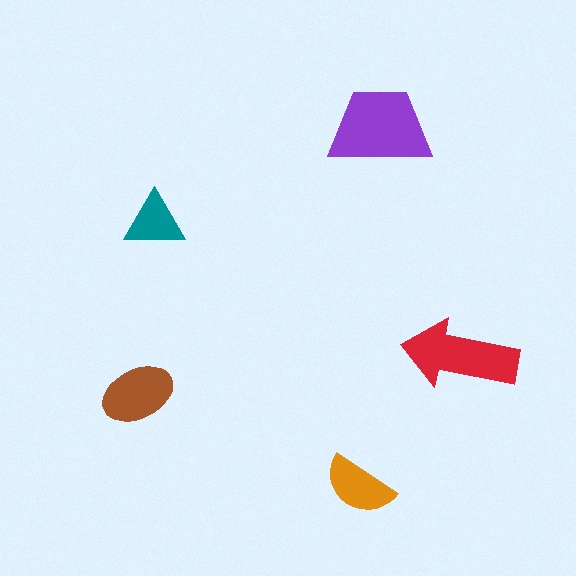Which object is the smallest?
The teal triangle.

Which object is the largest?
The purple trapezoid.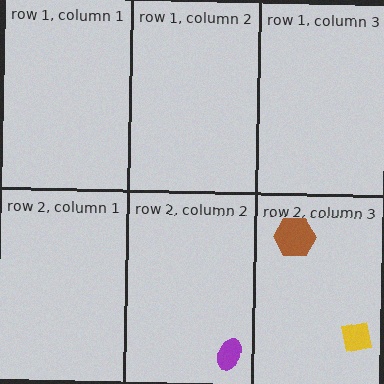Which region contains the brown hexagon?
The row 2, column 3 region.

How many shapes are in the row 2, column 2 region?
1.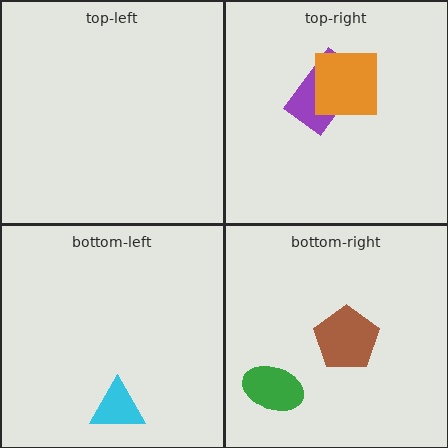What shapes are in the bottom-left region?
The cyan triangle.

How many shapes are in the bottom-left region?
1.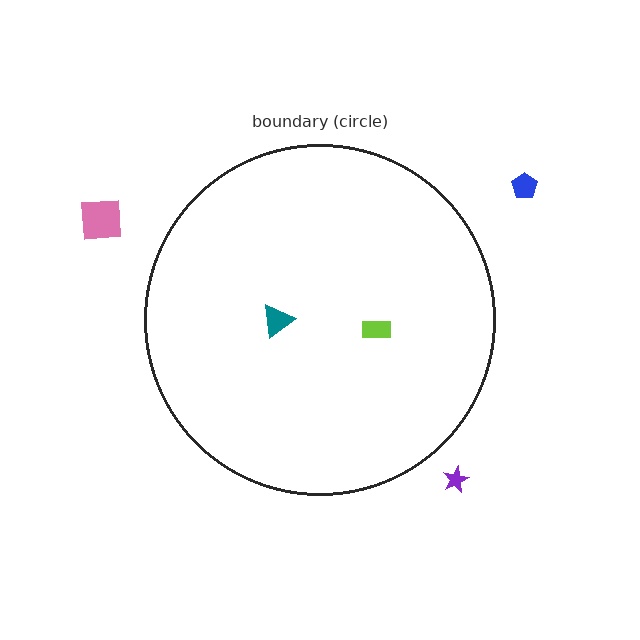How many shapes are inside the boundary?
2 inside, 3 outside.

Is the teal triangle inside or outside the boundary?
Inside.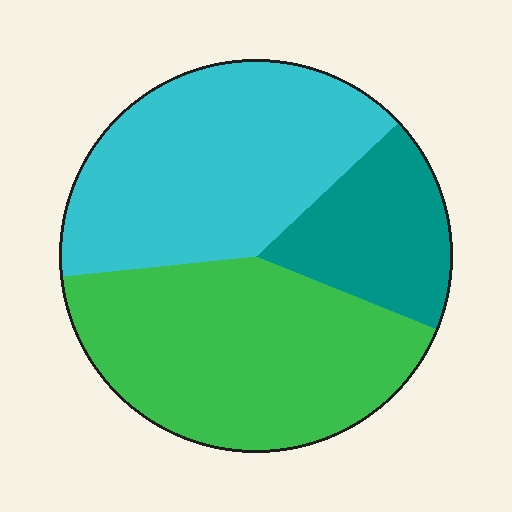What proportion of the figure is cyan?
Cyan takes up about two fifths (2/5) of the figure.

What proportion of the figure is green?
Green takes up about two fifths (2/5) of the figure.